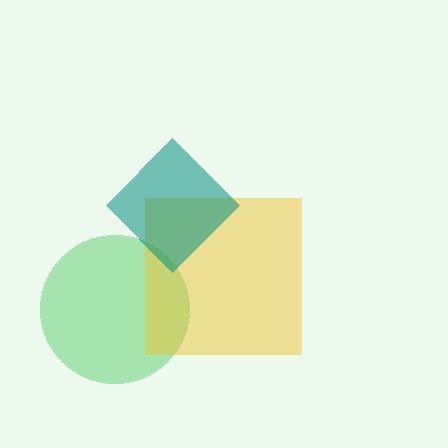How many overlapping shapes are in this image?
There are 3 overlapping shapes in the image.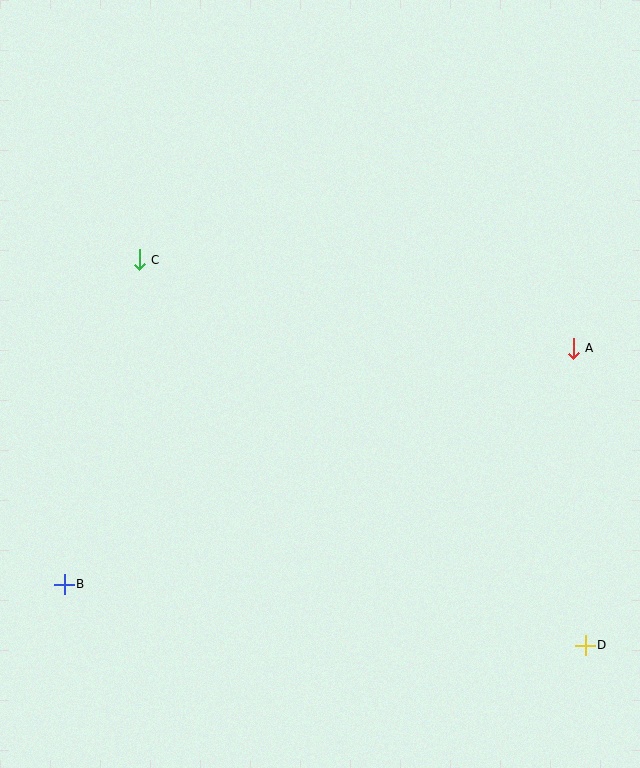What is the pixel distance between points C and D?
The distance between C and D is 589 pixels.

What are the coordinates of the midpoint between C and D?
The midpoint between C and D is at (362, 453).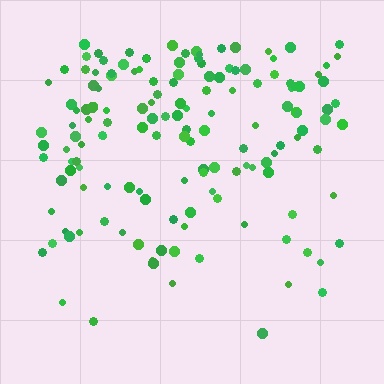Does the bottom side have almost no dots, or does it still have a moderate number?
Still a moderate number, just noticeably fewer than the top.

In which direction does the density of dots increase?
From bottom to top, with the top side densest.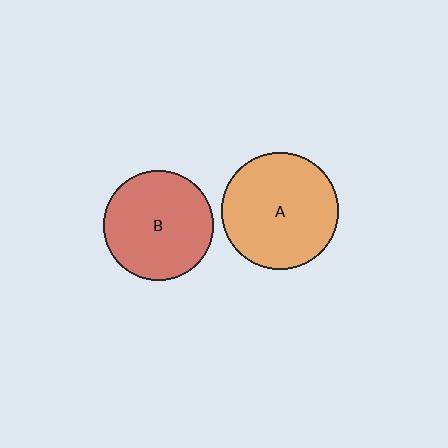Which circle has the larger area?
Circle A (orange).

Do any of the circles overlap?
No, none of the circles overlap.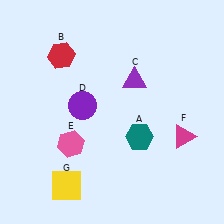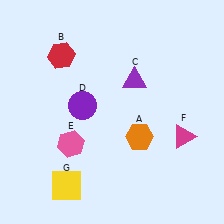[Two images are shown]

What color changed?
The hexagon (A) changed from teal in Image 1 to orange in Image 2.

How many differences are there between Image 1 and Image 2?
There is 1 difference between the two images.